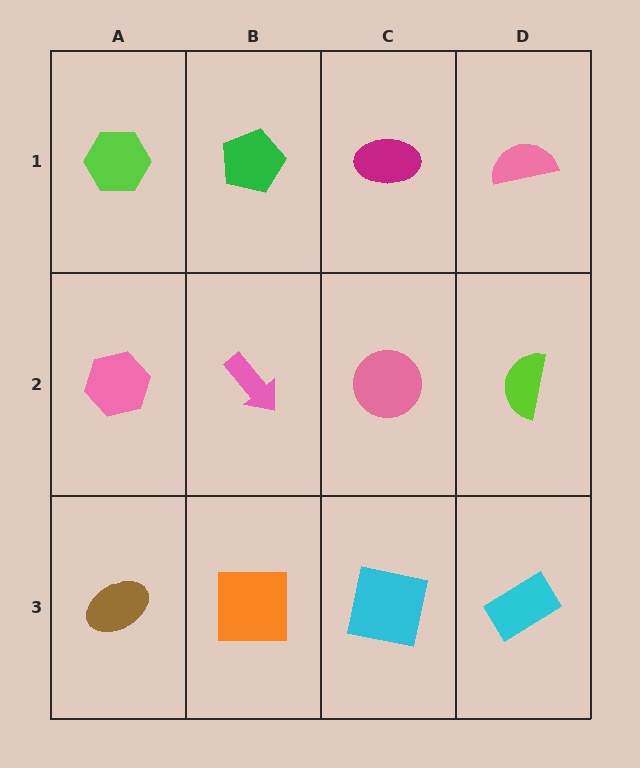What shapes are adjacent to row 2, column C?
A magenta ellipse (row 1, column C), a cyan square (row 3, column C), a pink arrow (row 2, column B), a lime semicircle (row 2, column D).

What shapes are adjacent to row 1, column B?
A pink arrow (row 2, column B), a lime hexagon (row 1, column A), a magenta ellipse (row 1, column C).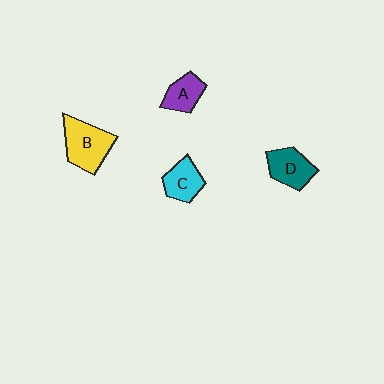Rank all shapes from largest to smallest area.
From largest to smallest: B (yellow), D (teal), C (cyan), A (purple).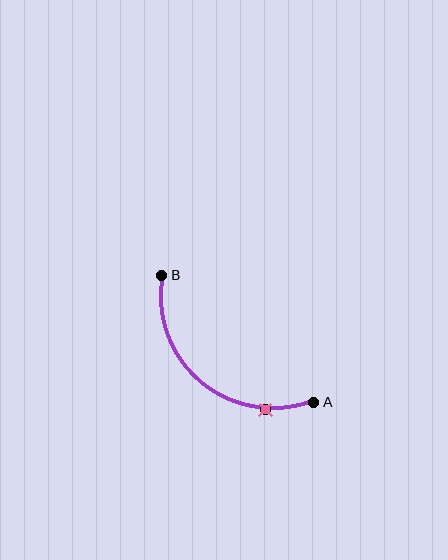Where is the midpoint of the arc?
The arc midpoint is the point on the curve farthest from the straight line joining A and B. It sits below and to the left of that line.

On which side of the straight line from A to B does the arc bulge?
The arc bulges below and to the left of the straight line connecting A and B.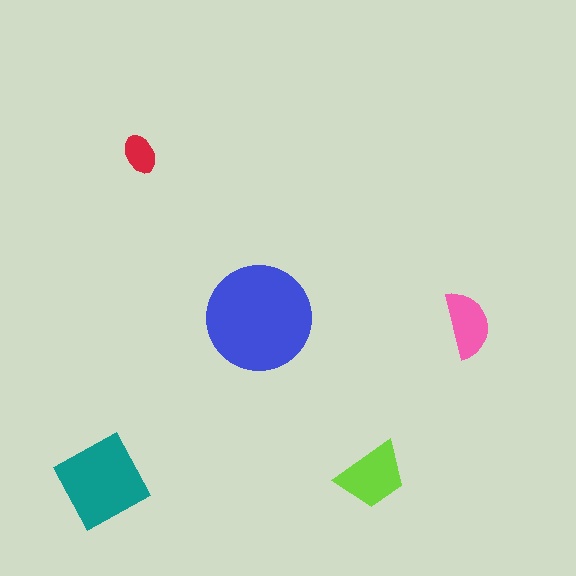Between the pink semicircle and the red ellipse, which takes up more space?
The pink semicircle.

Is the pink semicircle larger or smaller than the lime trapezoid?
Smaller.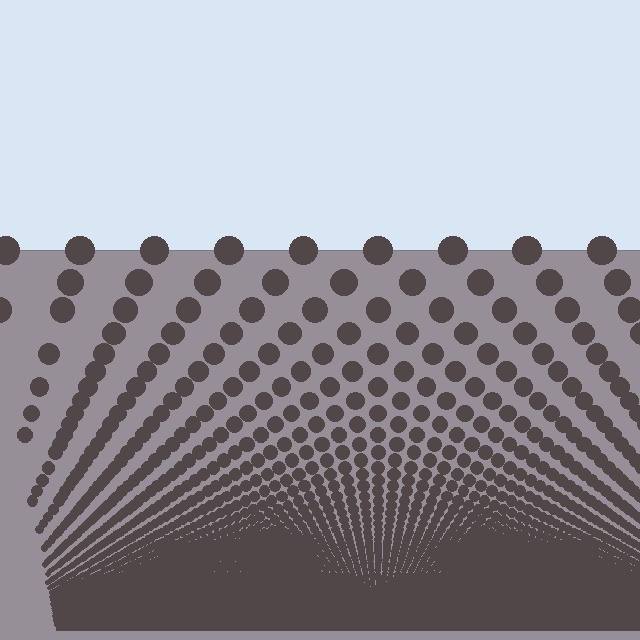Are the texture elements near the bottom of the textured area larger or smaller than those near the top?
Smaller. The gradient is inverted — elements near the bottom are smaller and denser.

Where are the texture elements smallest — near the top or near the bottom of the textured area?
Near the bottom.